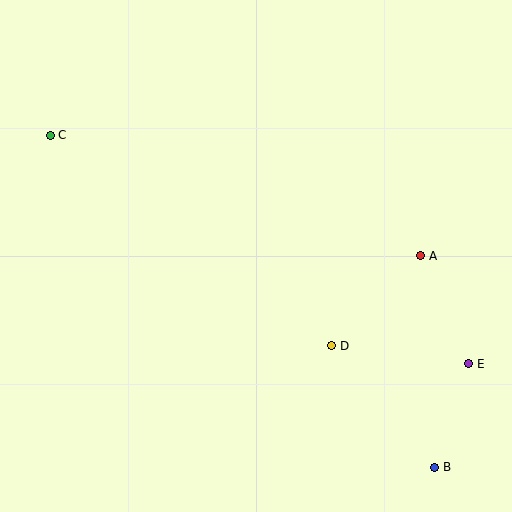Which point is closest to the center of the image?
Point D at (332, 346) is closest to the center.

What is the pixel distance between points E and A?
The distance between E and A is 118 pixels.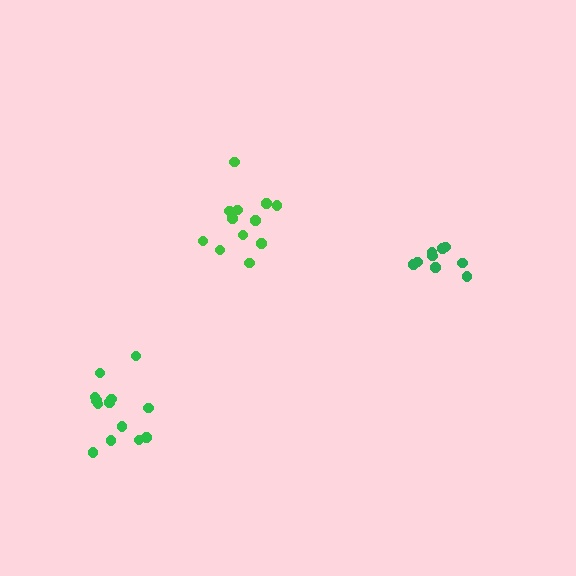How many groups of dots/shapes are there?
There are 3 groups.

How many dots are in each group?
Group 1: 9 dots, Group 2: 13 dots, Group 3: 12 dots (34 total).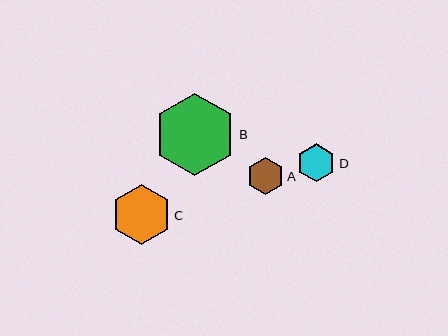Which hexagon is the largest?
Hexagon B is the largest with a size of approximately 82 pixels.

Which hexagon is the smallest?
Hexagon A is the smallest with a size of approximately 37 pixels.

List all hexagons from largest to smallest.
From largest to smallest: B, C, D, A.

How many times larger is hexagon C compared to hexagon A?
Hexagon C is approximately 1.6 times the size of hexagon A.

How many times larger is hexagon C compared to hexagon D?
Hexagon C is approximately 1.6 times the size of hexagon D.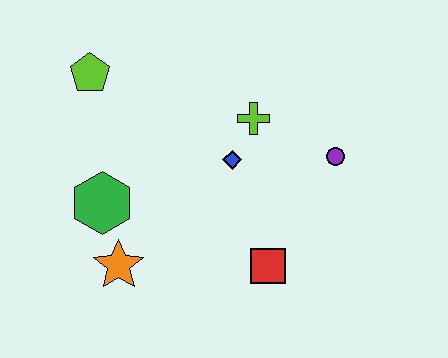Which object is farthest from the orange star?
The purple circle is farthest from the orange star.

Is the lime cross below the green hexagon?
No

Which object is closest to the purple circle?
The lime cross is closest to the purple circle.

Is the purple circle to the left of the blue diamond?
No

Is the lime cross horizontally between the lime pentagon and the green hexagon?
No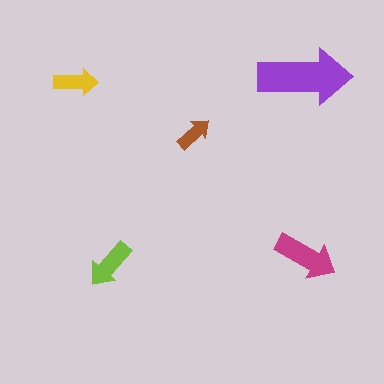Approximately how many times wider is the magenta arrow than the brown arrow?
About 1.5 times wider.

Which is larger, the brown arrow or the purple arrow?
The purple one.